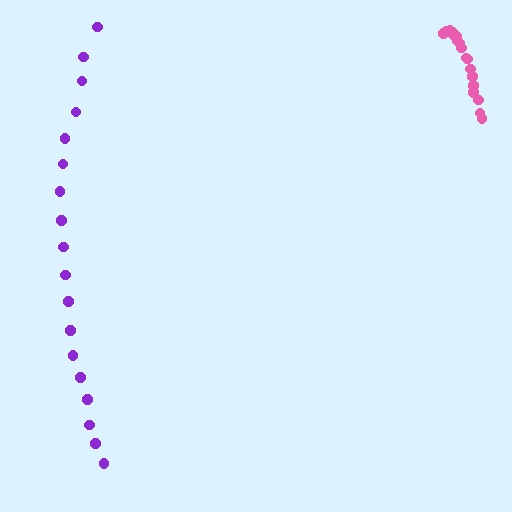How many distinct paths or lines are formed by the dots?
There are 2 distinct paths.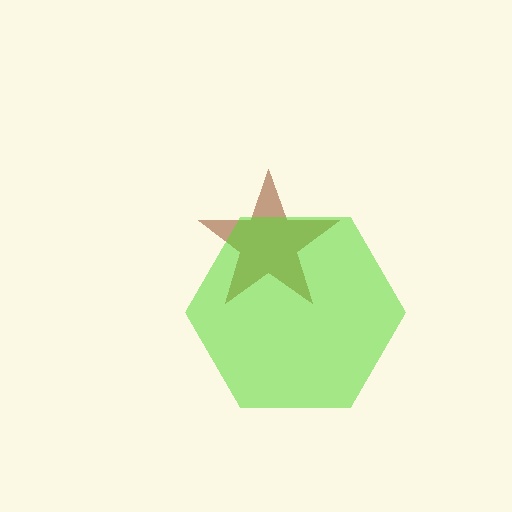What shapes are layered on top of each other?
The layered shapes are: a brown star, a lime hexagon.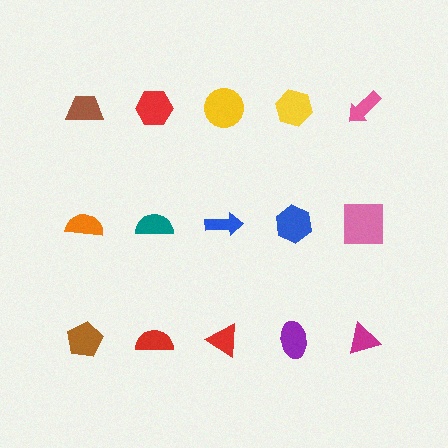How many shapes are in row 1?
5 shapes.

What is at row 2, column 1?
An orange semicircle.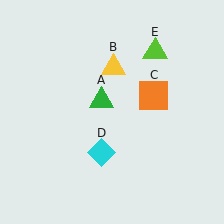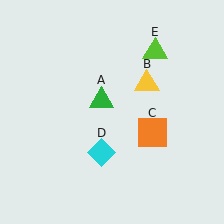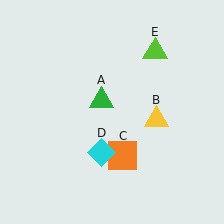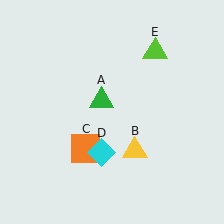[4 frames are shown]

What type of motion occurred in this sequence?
The yellow triangle (object B), orange square (object C) rotated clockwise around the center of the scene.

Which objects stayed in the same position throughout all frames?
Green triangle (object A) and cyan diamond (object D) and lime triangle (object E) remained stationary.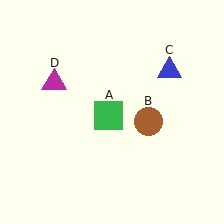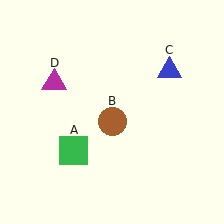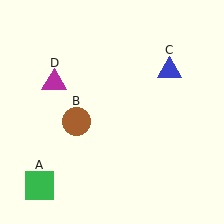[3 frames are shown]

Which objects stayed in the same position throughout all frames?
Blue triangle (object C) and magenta triangle (object D) remained stationary.